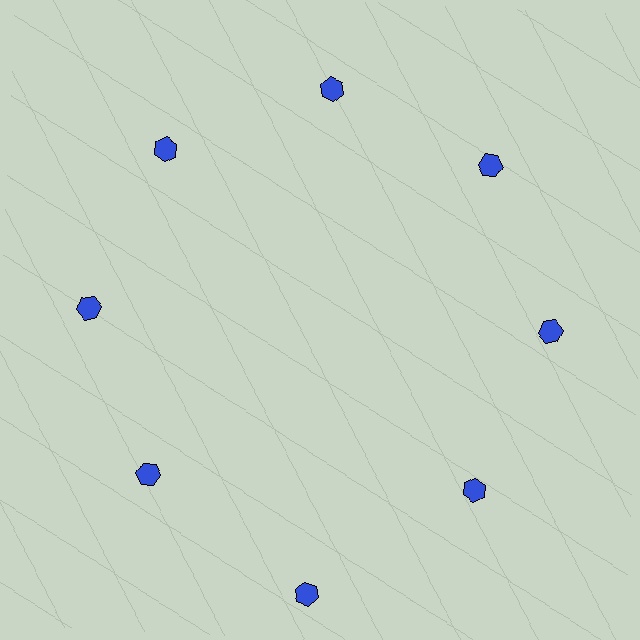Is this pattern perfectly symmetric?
No. The 8 blue hexagons are arranged in a ring, but one element near the 6 o'clock position is pushed outward from the center, breaking the 8-fold rotational symmetry.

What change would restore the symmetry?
The symmetry would be restored by moving it inward, back onto the ring so that all 8 hexagons sit at equal angles and equal distance from the center.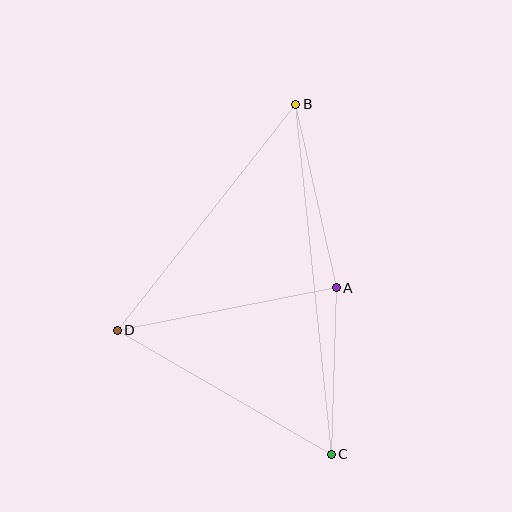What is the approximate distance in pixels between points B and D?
The distance between B and D is approximately 288 pixels.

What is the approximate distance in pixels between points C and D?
The distance between C and D is approximately 248 pixels.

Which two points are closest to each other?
Points A and C are closest to each other.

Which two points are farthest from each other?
Points B and C are farthest from each other.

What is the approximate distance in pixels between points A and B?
The distance between A and B is approximately 188 pixels.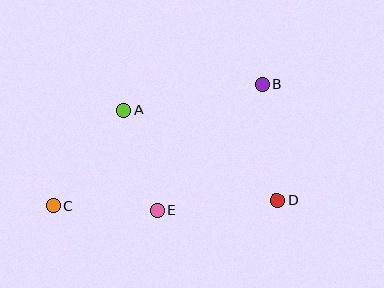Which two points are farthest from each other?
Points B and C are farthest from each other.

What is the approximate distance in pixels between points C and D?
The distance between C and D is approximately 224 pixels.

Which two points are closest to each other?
Points C and E are closest to each other.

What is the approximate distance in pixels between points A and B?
The distance between A and B is approximately 142 pixels.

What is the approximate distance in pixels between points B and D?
The distance between B and D is approximately 117 pixels.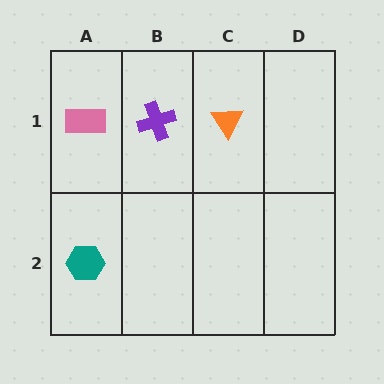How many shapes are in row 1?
3 shapes.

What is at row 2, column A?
A teal hexagon.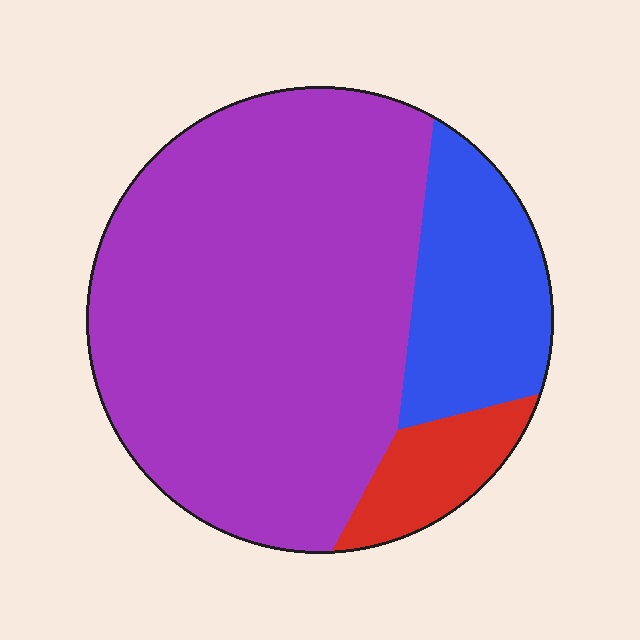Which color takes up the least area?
Red, at roughly 10%.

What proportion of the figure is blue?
Blue takes up about one fifth (1/5) of the figure.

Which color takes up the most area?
Purple, at roughly 70%.